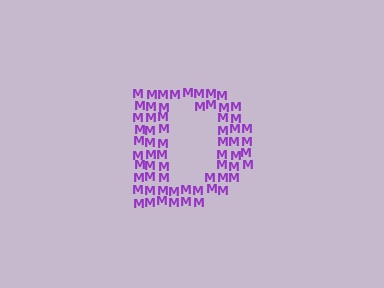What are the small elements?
The small elements are letter M's.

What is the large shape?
The large shape is the letter D.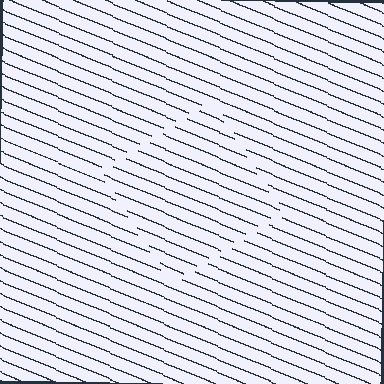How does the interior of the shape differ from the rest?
The interior of the shape contains the same grating, shifted by half a period — the contour is defined by the phase discontinuity where line-ends from the inner and outer gratings abut.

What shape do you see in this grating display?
An illusory square. The interior of the shape contains the same grating, shifted by half a period — the contour is defined by the phase discontinuity where line-ends from the inner and outer gratings abut.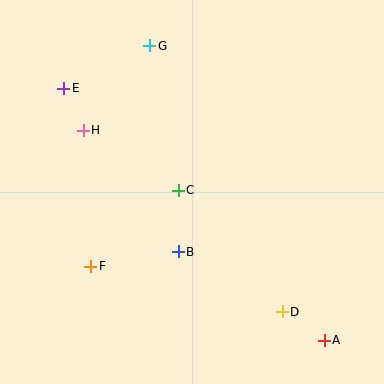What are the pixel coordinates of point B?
Point B is at (178, 252).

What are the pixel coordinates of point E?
Point E is at (64, 88).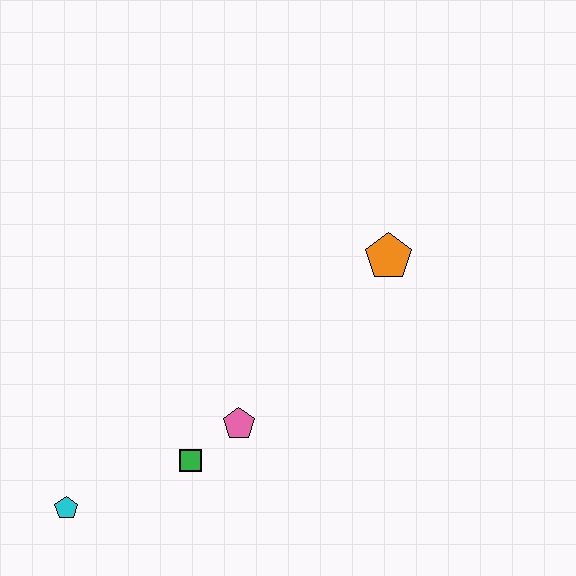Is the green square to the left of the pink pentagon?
Yes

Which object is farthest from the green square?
The orange pentagon is farthest from the green square.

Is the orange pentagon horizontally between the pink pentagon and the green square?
No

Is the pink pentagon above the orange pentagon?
No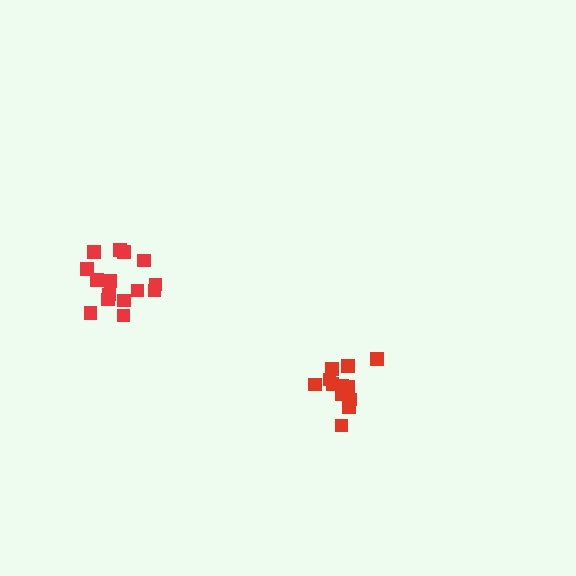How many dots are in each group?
Group 1: 12 dots, Group 2: 15 dots (27 total).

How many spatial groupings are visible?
There are 2 spatial groupings.